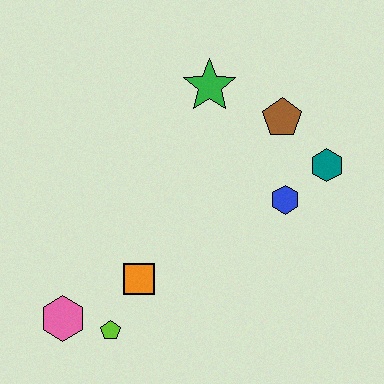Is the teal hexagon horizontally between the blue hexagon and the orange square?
No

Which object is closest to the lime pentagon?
The pink hexagon is closest to the lime pentagon.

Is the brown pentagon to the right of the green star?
Yes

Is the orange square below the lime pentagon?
No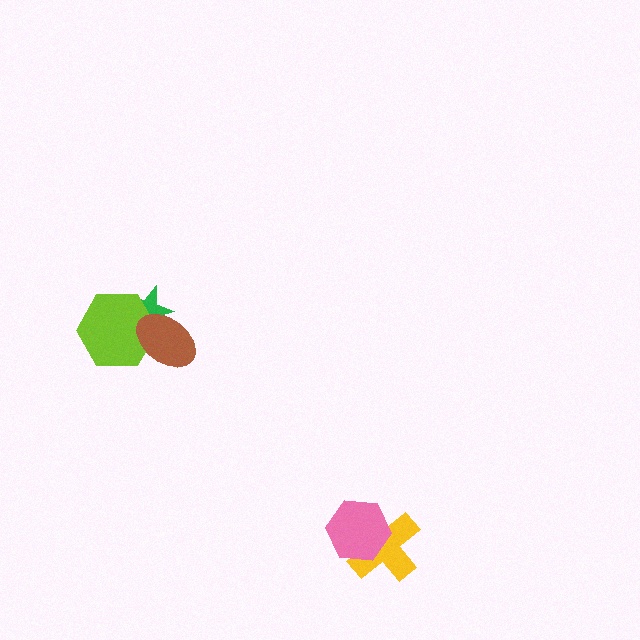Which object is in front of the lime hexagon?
The brown ellipse is in front of the lime hexagon.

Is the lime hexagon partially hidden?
Yes, it is partially covered by another shape.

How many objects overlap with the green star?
2 objects overlap with the green star.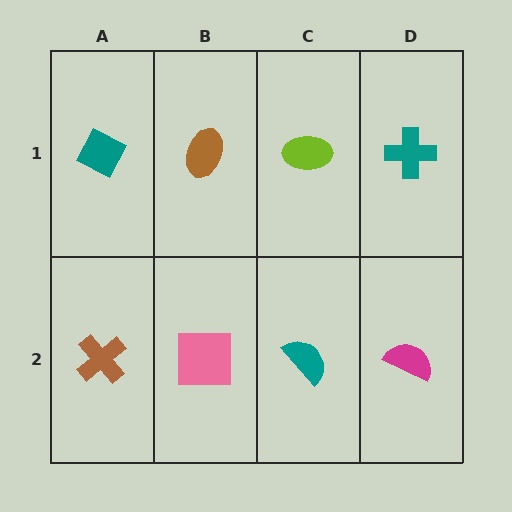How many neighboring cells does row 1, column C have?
3.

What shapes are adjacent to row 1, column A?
A brown cross (row 2, column A), a brown ellipse (row 1, column B).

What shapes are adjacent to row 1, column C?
A teal semicircle (row 2, column C), a brown ellipse (row 1, column B), a teal cross (row 1, column D).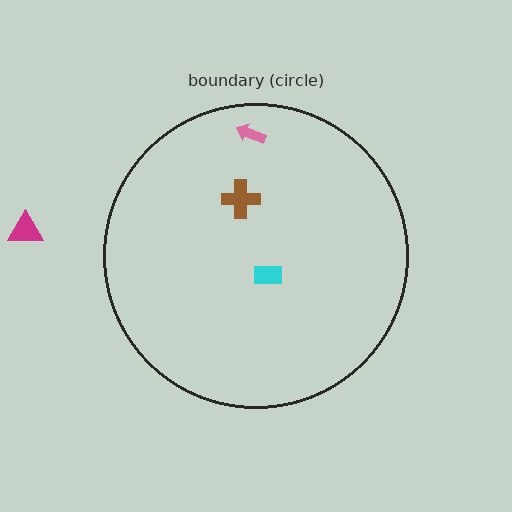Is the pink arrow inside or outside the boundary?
Inside.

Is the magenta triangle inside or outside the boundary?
Outside.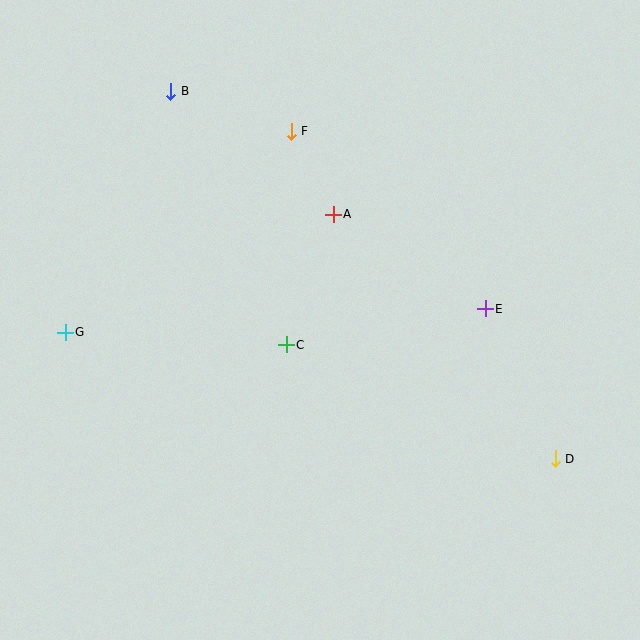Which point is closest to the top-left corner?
Point B is closest to the top-left corner.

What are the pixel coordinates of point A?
Point A is at (333, 214).